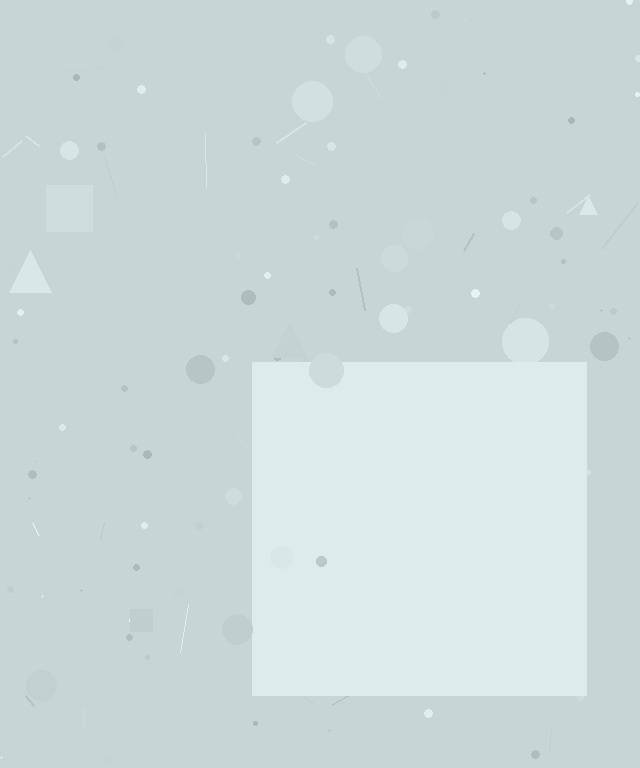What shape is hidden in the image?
A square is hidden in the image.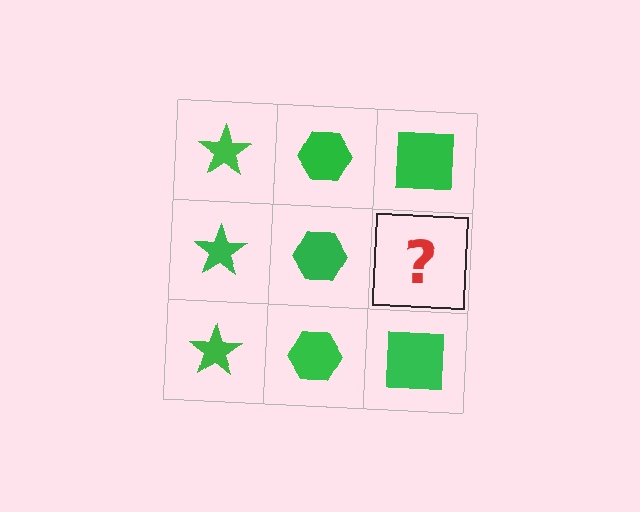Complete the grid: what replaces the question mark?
The question mark should be replaced with a green square.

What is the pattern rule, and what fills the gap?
The rule is that each column has a consistent shape. The gap should be filled with a green square.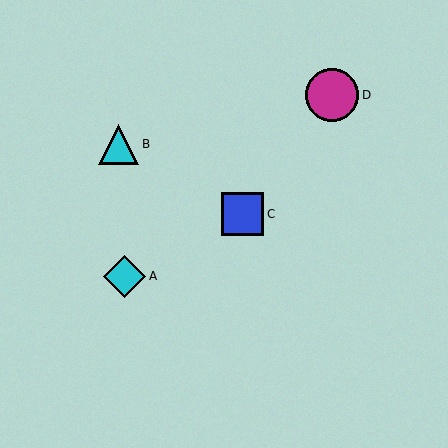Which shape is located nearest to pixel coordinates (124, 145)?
The cyan triangle (labeled B) at (118, 144) is nearest to that location.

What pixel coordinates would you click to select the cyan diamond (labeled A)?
Click at (125, 276) to select the cyan diamond A.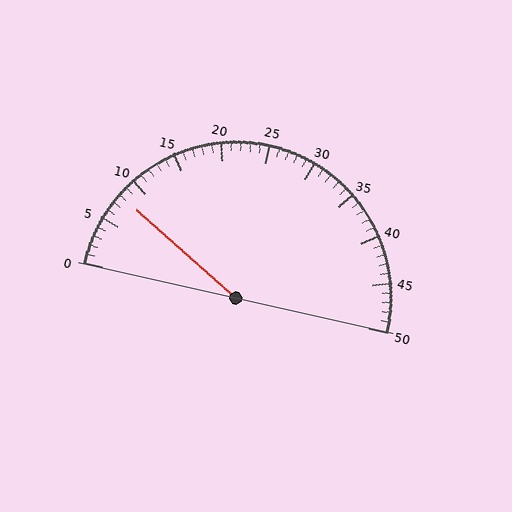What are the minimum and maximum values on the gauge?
The gauge ranges from 0 to 50.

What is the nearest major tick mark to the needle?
The nearest major tick mark is 10.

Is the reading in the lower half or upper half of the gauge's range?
The reading is in the lower half of the range (0 to 50).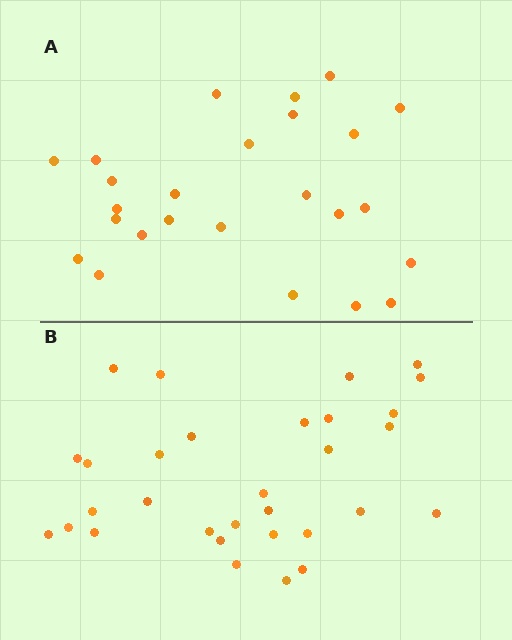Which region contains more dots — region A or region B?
Region B (the bottom region) has more dots.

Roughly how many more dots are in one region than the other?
Region B has about 6 more dots than region A.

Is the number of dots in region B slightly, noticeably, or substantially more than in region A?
Region B has only slightly more — the two regions are fairly close. The ratio is roughly 1.2 to 1.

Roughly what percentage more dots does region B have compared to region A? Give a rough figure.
About 25% more.